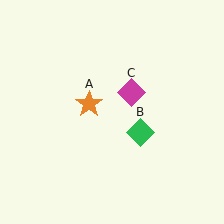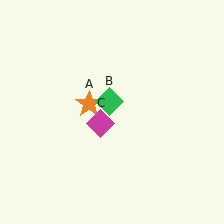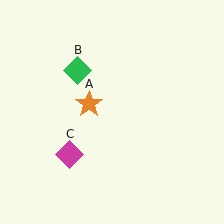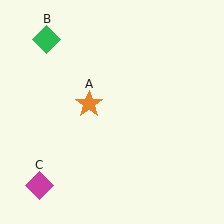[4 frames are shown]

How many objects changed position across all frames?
2 objects changed position: green diamond (object B), magenta diamond (object C).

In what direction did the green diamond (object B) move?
The green diamond (object B) moved up and to the left.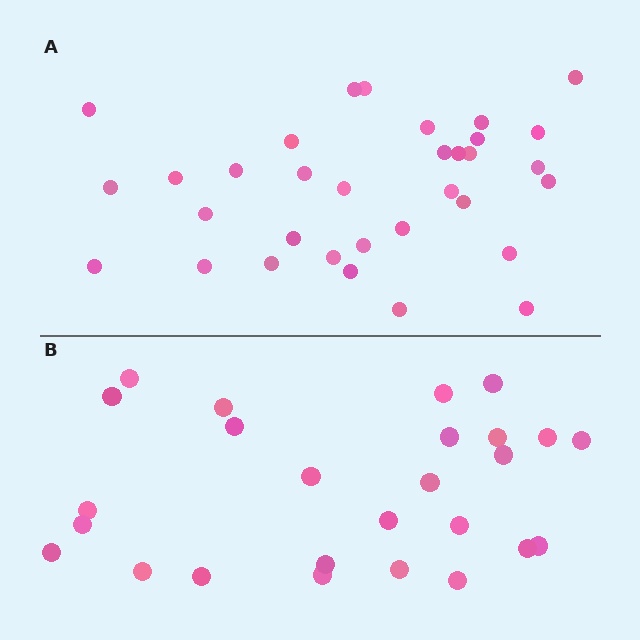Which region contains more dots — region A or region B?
Region A (the top region) has more dots.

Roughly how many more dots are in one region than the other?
Region A has roughly 8 or so more dots than region B.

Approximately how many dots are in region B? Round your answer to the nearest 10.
About 30 dots. (The exact count is 26, which rounds to 30.)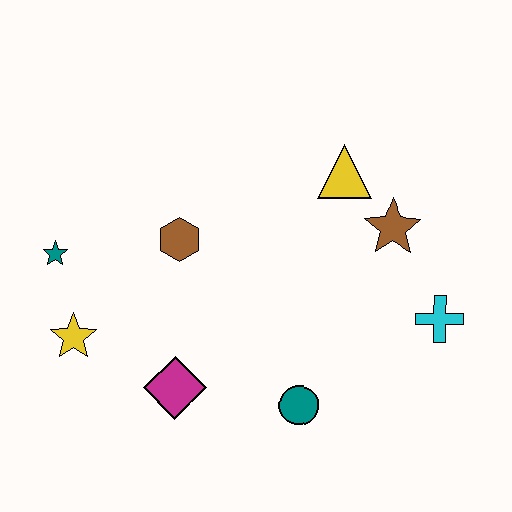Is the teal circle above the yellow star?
No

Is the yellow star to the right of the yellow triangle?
No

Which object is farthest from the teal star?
The cyan cross is farthest from the teal star.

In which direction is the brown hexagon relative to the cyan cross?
The brown hexagon is to the left of the cyan cross.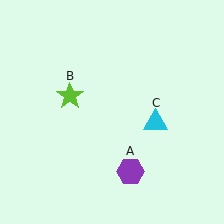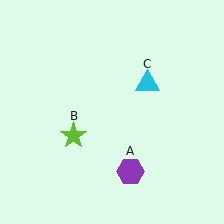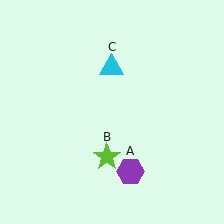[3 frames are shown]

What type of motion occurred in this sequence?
The lime star (object B), cyan triangle (object C) rotated counterclockwise around the center of the scene.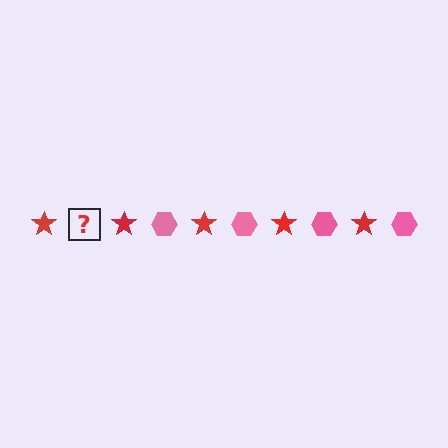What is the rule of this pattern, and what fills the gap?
The rule is that the pattern alternates between red star and pink hexagon. The gap should be filled with a pink hexagon.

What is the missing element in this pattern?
The missing element is a pink hexagon.